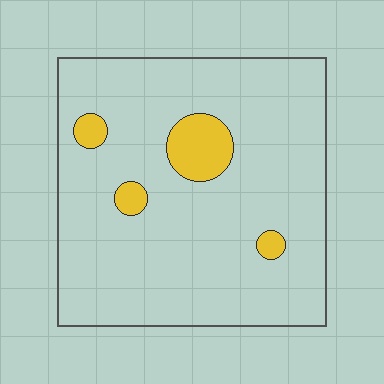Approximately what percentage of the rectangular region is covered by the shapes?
Approximately 10%.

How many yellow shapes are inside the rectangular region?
4.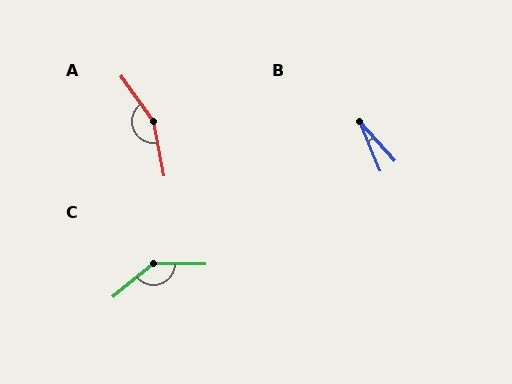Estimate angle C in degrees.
Approximately 140 degrees.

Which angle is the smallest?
B, at approximately 20 degrees.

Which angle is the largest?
A, at approximately 156 degrees.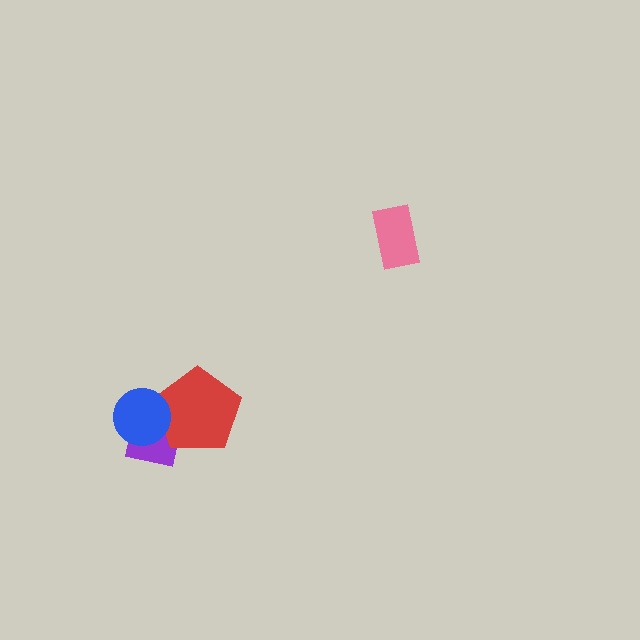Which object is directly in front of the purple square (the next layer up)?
The red pentagon is directly in front of the purple square.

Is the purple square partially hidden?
Yes, it is partially covered by another shape.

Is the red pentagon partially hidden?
Yes, it is partially covered by another shape.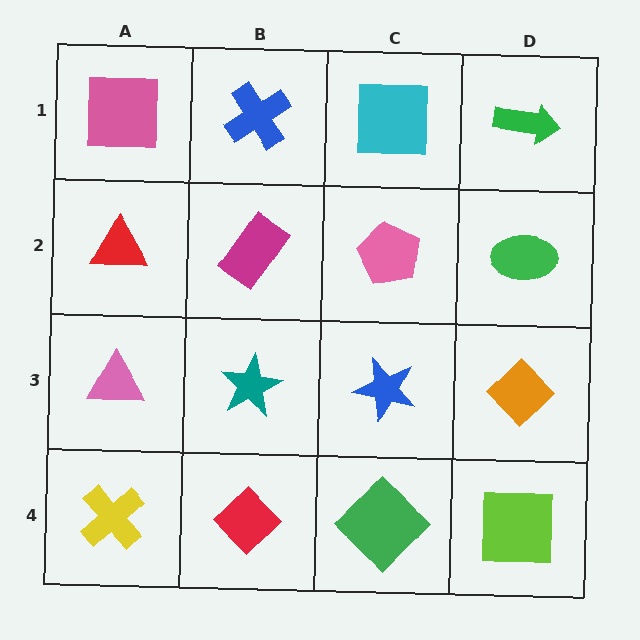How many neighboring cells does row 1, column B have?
3.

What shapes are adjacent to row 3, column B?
A magenta rectangle (row 2, column B), a red diamond (row 4, column B), a pink triangle (row 3, column A), a blue star (row 3, column C).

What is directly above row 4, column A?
A pink triangle.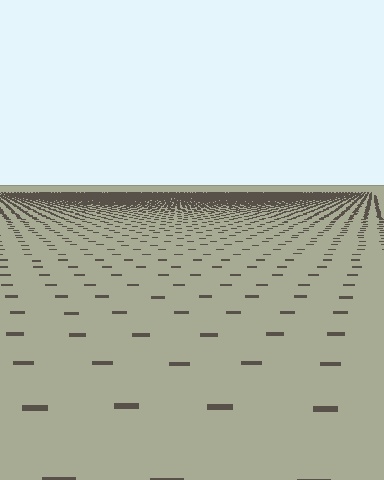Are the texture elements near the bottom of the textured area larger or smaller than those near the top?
Larger. Near the bottom, elements are closer to the viewer and appear at a bigger on-screen size.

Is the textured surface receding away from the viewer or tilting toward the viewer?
The surface is receding away from the viewer. Texture elements get smaller and denser toward the top.